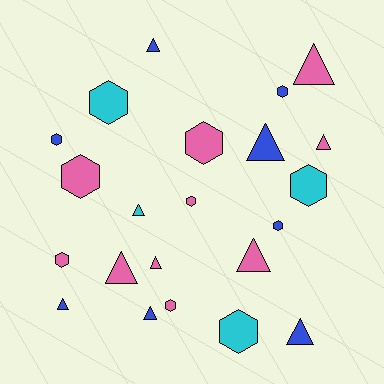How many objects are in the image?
There are 22 objects.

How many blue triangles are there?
There are 5 blue triangles.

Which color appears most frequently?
Pink, with 10 objects.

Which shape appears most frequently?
Triangle, with 11 objects.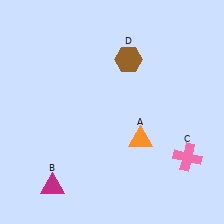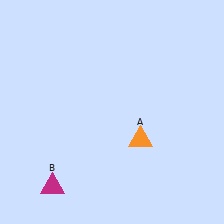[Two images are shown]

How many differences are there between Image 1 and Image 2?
There are 2 differences between the two images.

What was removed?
The pink cross (C), the brown hexagon (D) were removed in Image 2.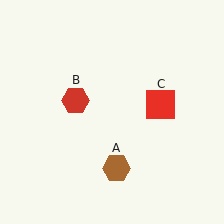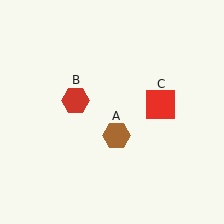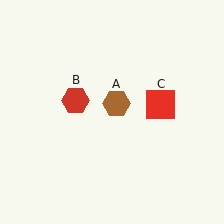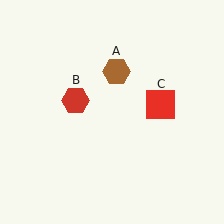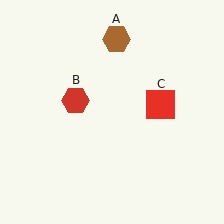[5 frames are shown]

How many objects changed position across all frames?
1 object changed position: brown hexagon (object A).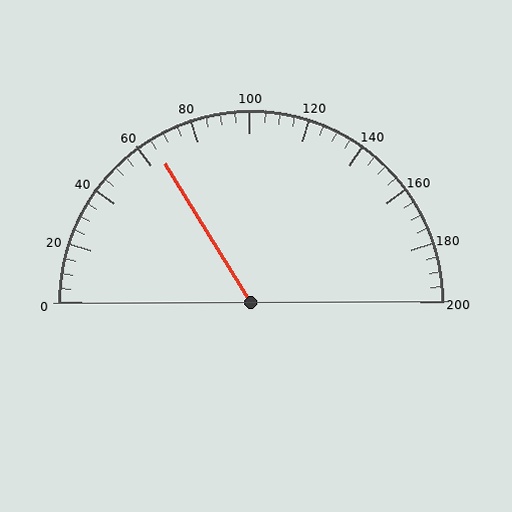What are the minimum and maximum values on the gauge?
The gauge ranges from 0 to 200.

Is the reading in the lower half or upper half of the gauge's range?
The reading is in the lower half of the range (0 to 200).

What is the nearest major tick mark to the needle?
The nearest major tick mark is 60.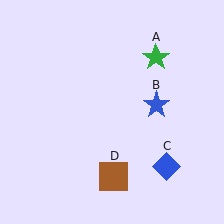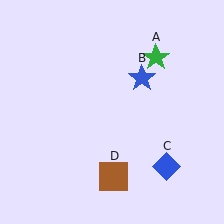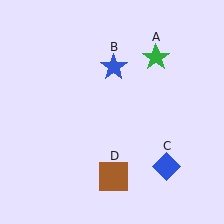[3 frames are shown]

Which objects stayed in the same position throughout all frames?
Green star (object A) and blue diamond (object C) and brown square (object D) remained stationary.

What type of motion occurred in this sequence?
The blue star (object B) rotated counterclockwise around the center of the scene.